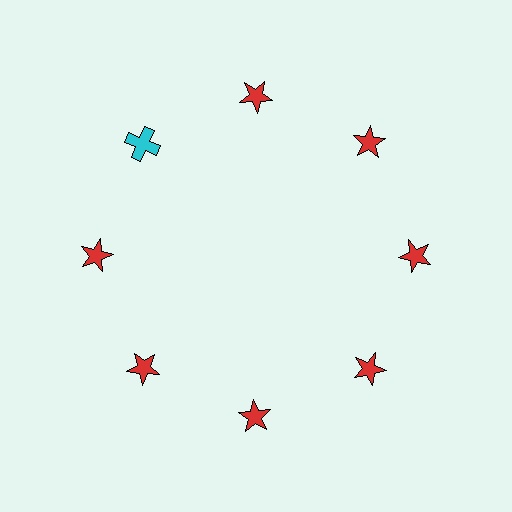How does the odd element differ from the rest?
It differs in both color (cyan instead of red) and shape (cross instead of star).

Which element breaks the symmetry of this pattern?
The cyan cross at roughly the 10 o'clock position breaks the symmetry. All other shapes are red stars.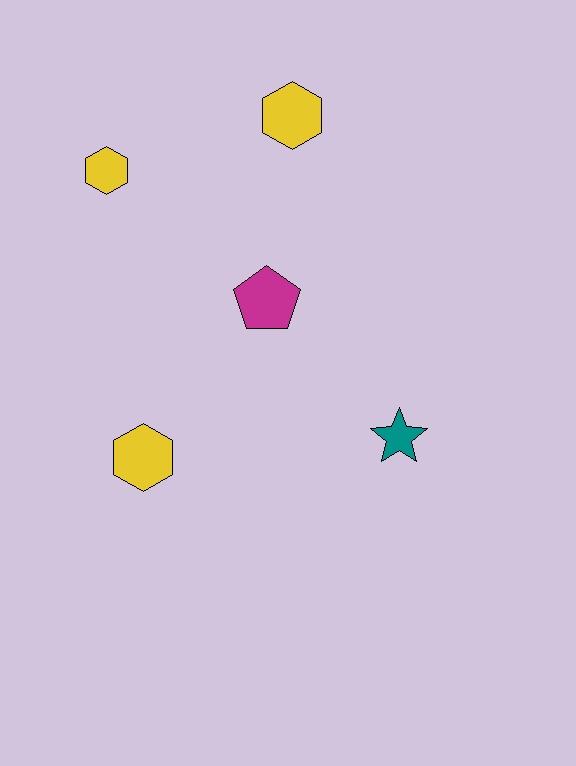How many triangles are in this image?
There are no triangles.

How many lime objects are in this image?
There are no lime objects.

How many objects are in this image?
There are 5 objects.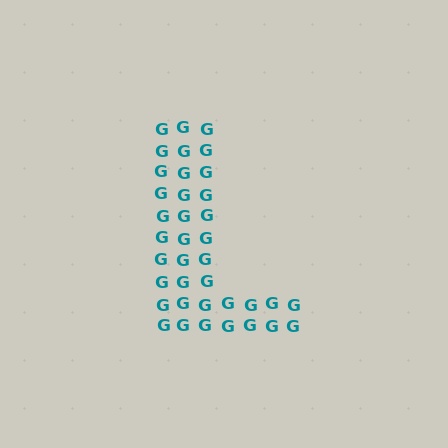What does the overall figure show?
The overall figure shows the letter L.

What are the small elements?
The small elements are letter G's.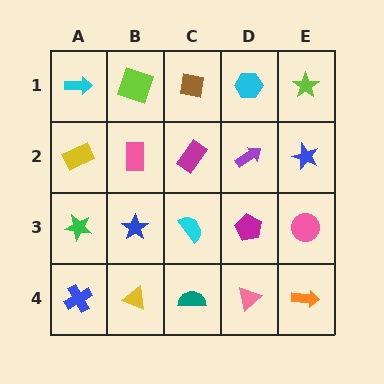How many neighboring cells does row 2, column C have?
4.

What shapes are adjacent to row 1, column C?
A magenta rectangle (row 2, column C), a lime square (row 1, column B), a cyan hexagon (row 1, column D).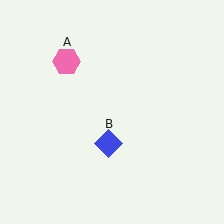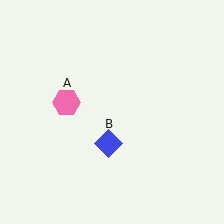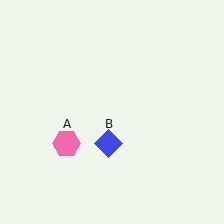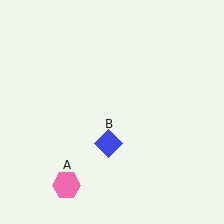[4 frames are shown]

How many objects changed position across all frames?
1 object changed position: pink hexagon (object A).